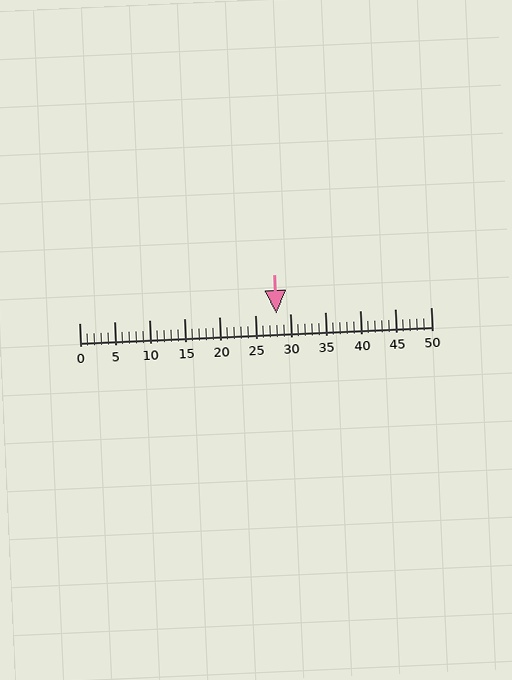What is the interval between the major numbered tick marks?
The major tick marks are spaced 5 units apart.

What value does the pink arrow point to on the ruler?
The pink arrow points to approximately 28.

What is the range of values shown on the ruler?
The ruler shows values from 0 to 50.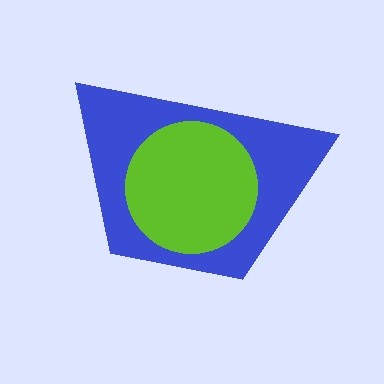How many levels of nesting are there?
2.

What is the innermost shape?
The lime circle.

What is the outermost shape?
The blue trapezoid.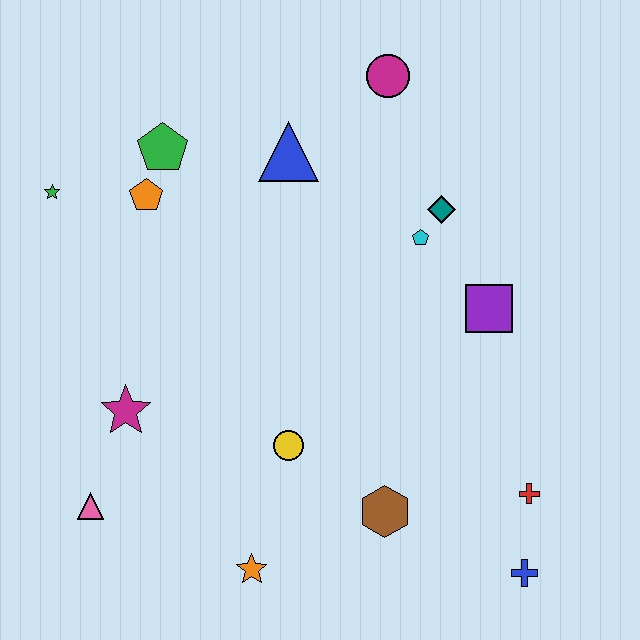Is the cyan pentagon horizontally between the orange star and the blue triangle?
No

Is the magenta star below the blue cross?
No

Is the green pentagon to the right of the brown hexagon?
No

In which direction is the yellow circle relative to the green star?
The yellow circle is below the green star.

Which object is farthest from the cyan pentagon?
The pink triangle is farthest from the cyan pentagon.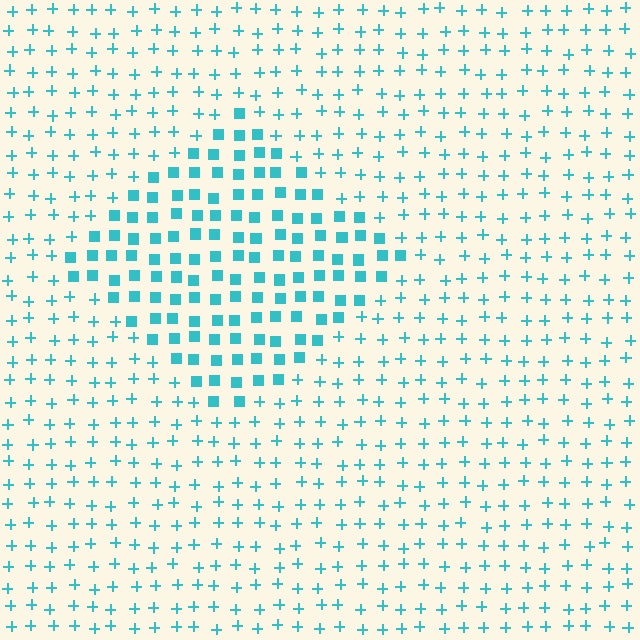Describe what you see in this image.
The image is filled with small cyan elements arranged in a uniform grid. A diamond-shaped region contains squares, while the surrounding area contains plus signs. The boundary is defined purely by the change in element shape.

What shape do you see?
I see a diamond.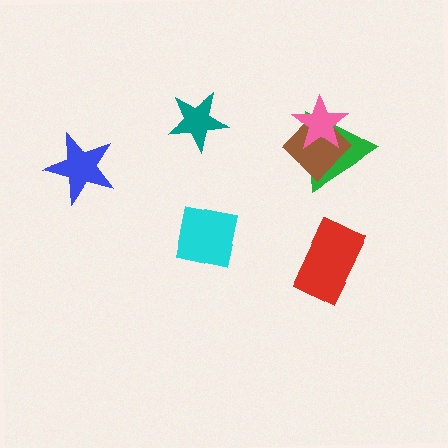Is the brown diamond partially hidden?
Yes, it is partially covered by another shape.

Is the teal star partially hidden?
No, no other shape covers it.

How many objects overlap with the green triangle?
2 objects overlap with the green triangle.